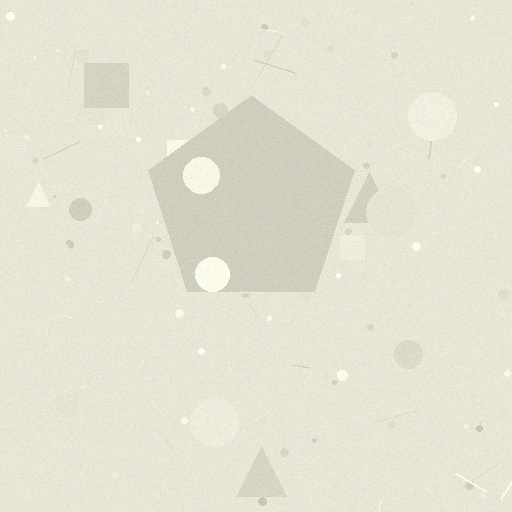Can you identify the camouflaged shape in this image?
The camouflaged shape is a pentagon.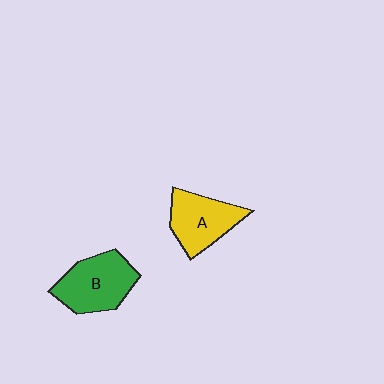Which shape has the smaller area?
Shape A (yellow).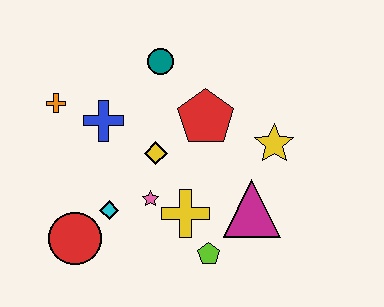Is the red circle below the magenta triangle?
Yes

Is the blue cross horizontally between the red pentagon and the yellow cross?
No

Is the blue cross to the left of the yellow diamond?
Yes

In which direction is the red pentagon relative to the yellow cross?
The red pentagon is above the yellow cross.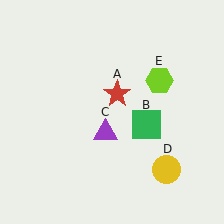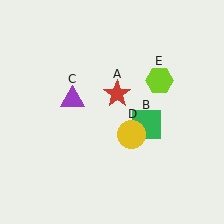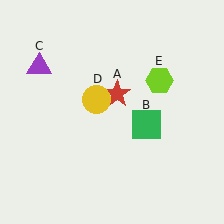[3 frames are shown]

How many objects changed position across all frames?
2 objects changed position: purple triangle (object C), yellow circle (object D).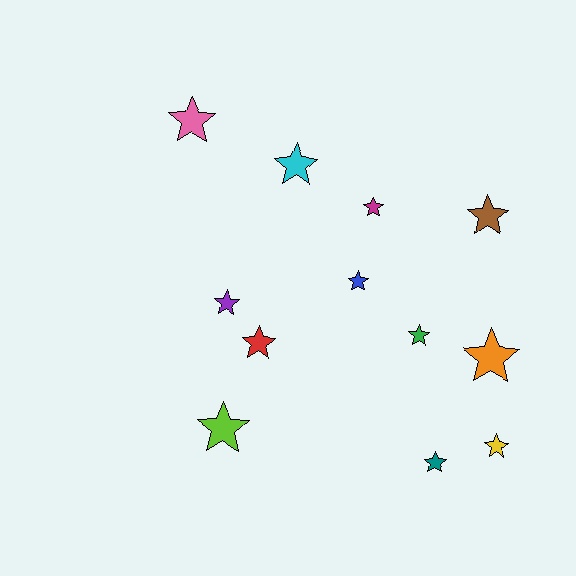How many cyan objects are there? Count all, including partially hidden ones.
There is 1 cyan object.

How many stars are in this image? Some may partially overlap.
There are 12 stars.